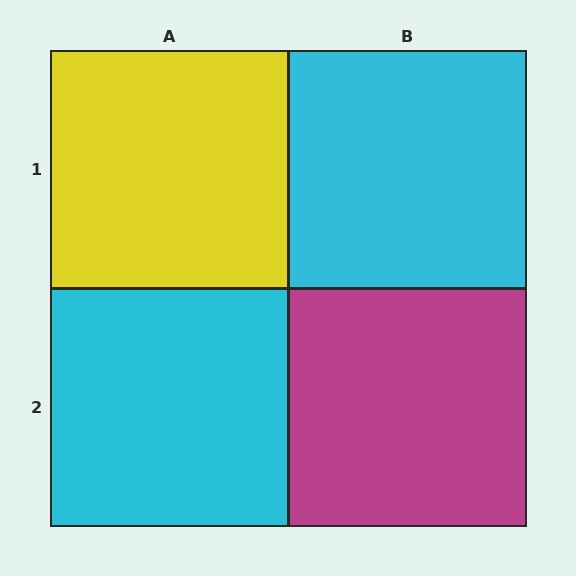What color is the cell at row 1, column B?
Cyan.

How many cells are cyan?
2 cells are cyan.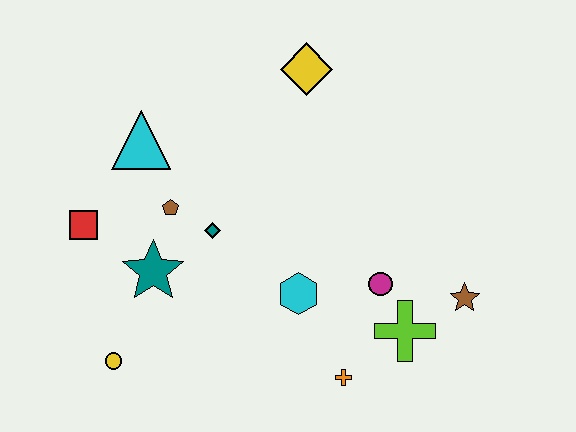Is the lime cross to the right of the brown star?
No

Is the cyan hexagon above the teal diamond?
No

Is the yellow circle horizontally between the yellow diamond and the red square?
Yes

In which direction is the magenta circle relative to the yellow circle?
The magenta circle is to the right of the yellow circle.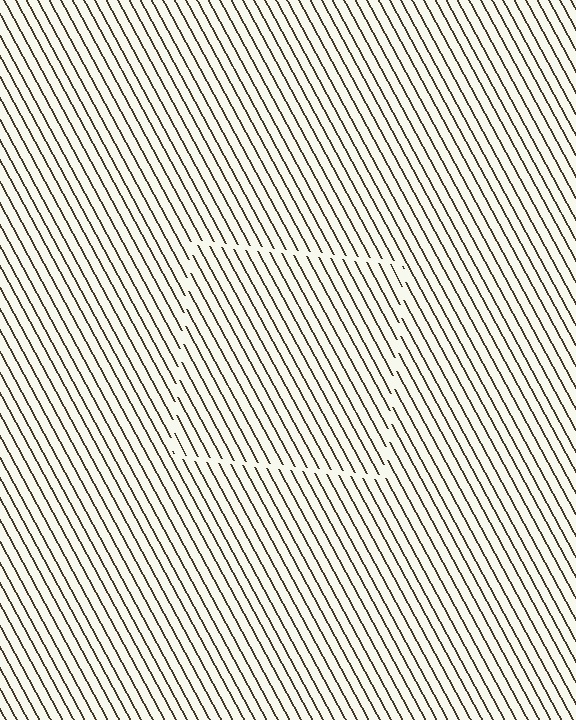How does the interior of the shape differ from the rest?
The interior of the shape contains the same grating, shifted by half a period — the contour is defined by the phase discontinuity where line-ends from the inner and outer gratings abut.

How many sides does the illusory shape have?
4 sides — the line-ends trace a square.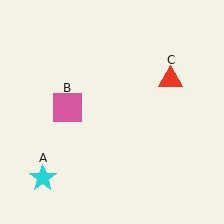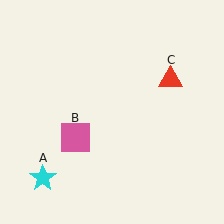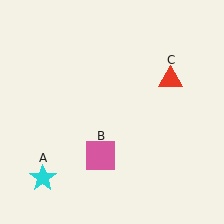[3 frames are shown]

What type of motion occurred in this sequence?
The pink square (object B) rotated counterclockwise around the center of the scene.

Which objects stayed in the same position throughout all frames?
Cyan star (object A) and red triangle (object C) remained stationary.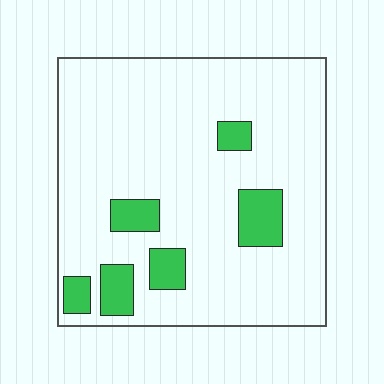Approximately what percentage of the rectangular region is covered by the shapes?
Approximately 15%.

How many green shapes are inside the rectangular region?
6.